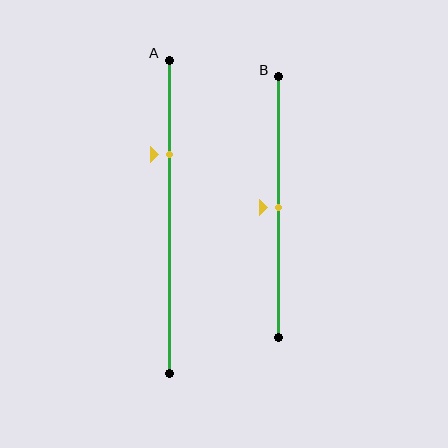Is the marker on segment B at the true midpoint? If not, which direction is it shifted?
Yes, the marker on segment B is at the true midpoint.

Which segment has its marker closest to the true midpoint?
Segment B has its marker closest to the true midpoint.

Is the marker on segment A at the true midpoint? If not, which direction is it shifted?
No, the marker on segment A is shifted upward by about 20% of the segment length.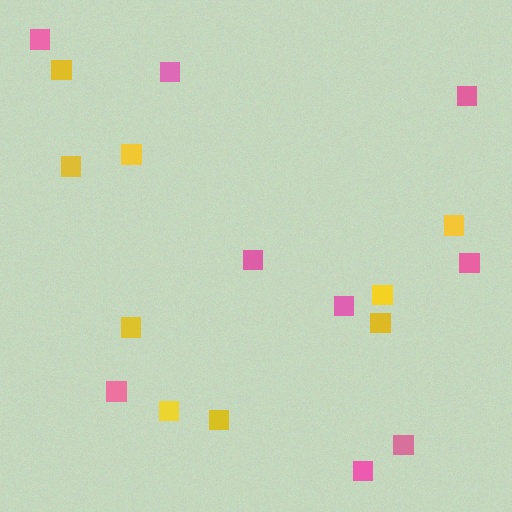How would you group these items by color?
There are 2 groups: one group of yellow squares (9) and one group of pink squares (9).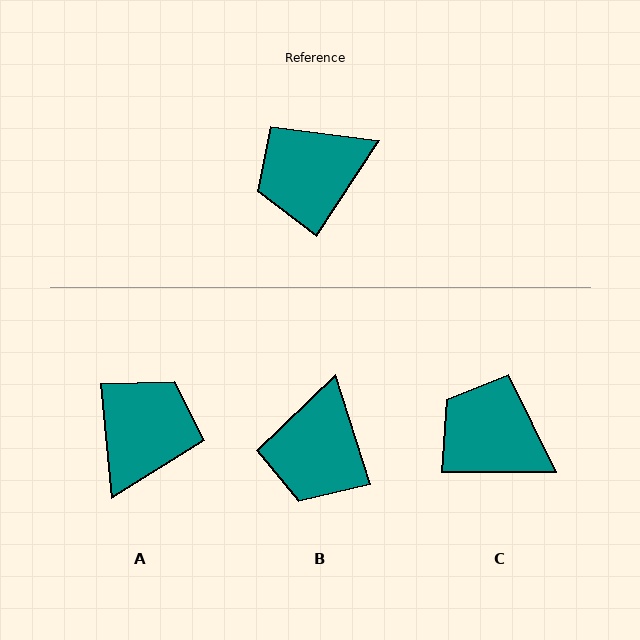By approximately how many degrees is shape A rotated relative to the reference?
Approximately 141 degrees clockwise.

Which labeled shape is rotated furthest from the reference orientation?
A, about 141 degrees away.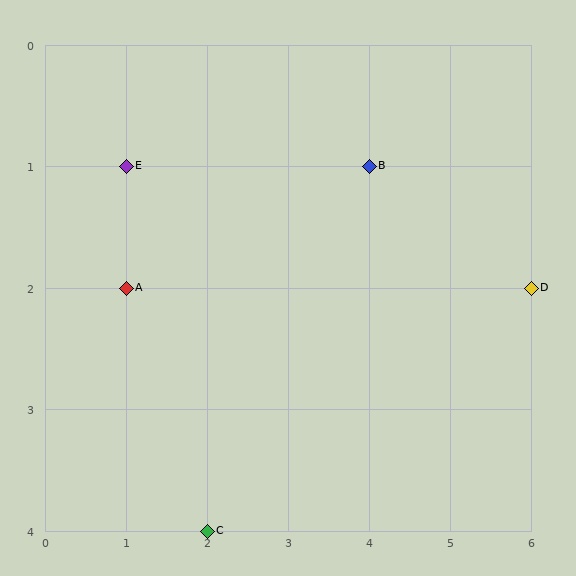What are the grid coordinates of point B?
Point B is at grid coordinates (4, 1).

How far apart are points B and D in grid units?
Points B and D are 2 columns and 1 row apart (about 2.2 grid units diagonally).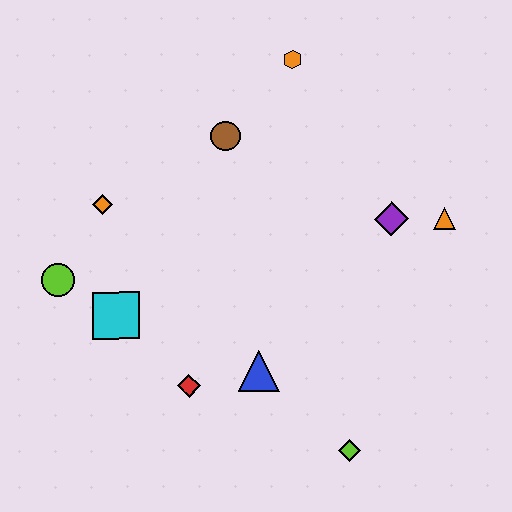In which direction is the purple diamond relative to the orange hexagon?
The purple diamond is below the orange hexagon.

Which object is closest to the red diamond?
The blue triangle is closest to the red diamond.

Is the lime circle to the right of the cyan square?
No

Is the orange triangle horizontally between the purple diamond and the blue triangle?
No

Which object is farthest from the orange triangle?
The lime circle is farthest from the orange triangle.